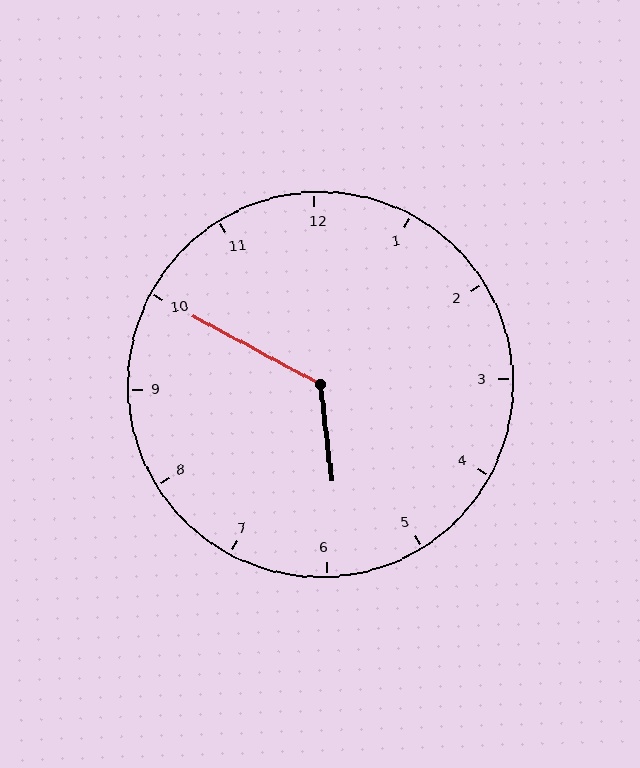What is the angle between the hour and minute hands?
Approximately 125 degrees.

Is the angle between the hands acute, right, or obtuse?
It is obtuse.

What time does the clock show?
5:50.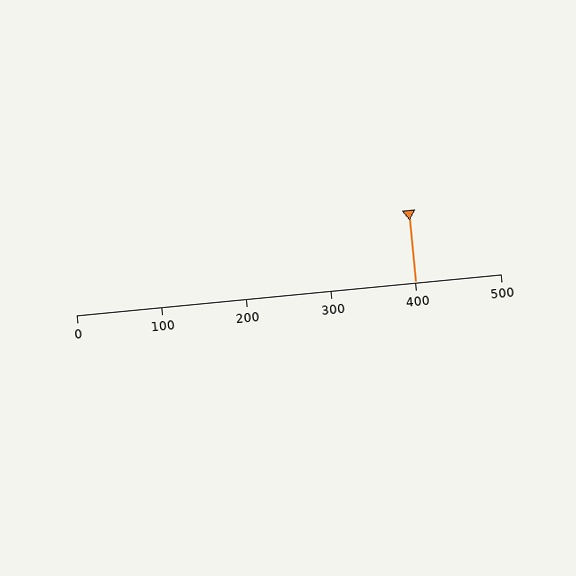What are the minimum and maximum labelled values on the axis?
The axis runs from 0 to 500.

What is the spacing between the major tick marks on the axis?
The major ticks are spaced 100 apart.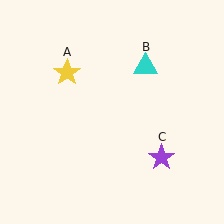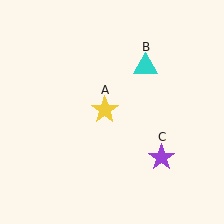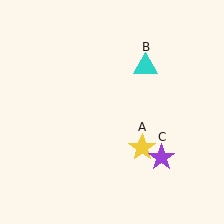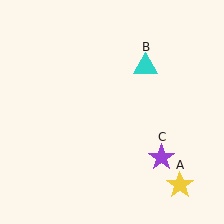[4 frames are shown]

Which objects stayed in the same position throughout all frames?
Cyan triangle (object B) and purple star (object C) remained stationary.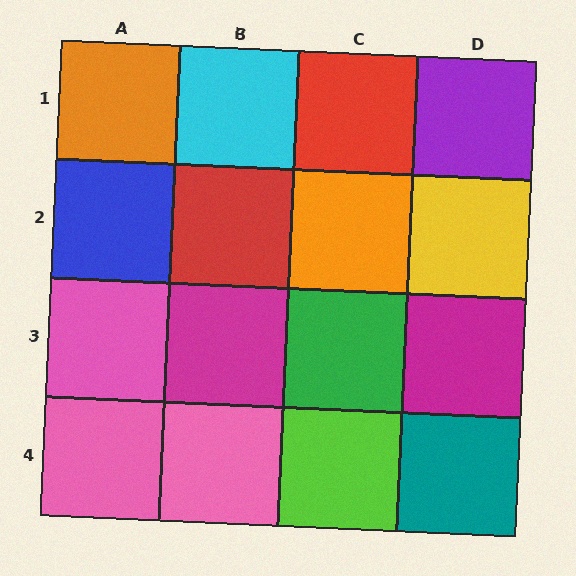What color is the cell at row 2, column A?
Blue.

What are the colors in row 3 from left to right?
Pink, magenta, green, magenta.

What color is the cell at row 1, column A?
Orange.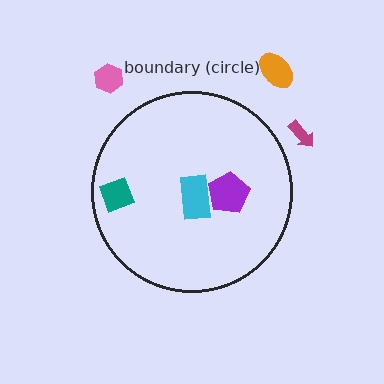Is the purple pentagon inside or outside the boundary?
Inside.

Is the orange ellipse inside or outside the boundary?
Outside.